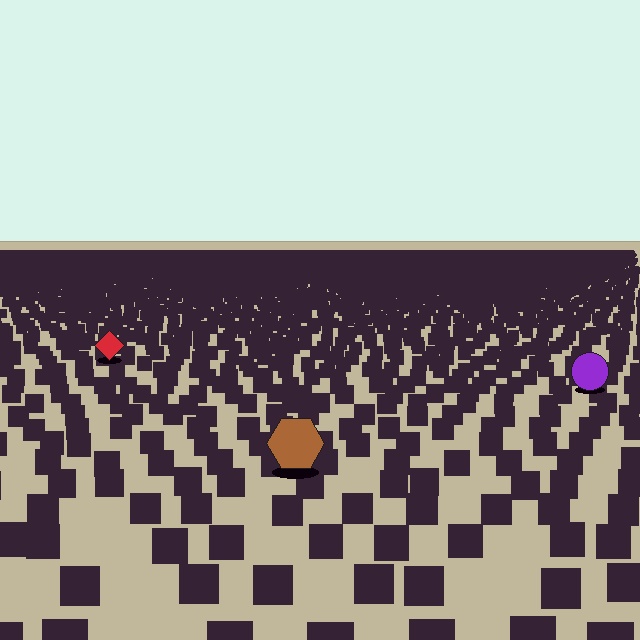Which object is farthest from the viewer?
The red diamond is farthest from the viewer. It appears smaller and the ground texture around it is denser.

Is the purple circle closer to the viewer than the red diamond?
Yes. The purple circle is closer — you can tell from the texture gradient: the ground texture is coarser near it.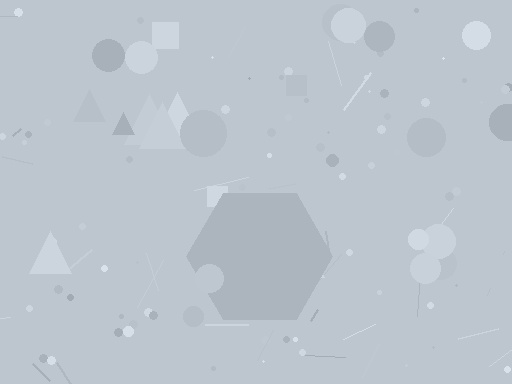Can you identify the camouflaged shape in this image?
The camouflaged shape is a hexagon.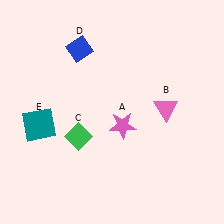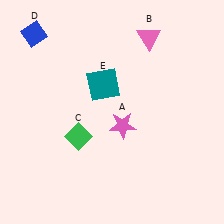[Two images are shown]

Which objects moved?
The objects that moved are: the pink triangle (B), the blue diamond (D), the teal square (E).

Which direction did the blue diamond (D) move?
The blue diamond (D) moved left.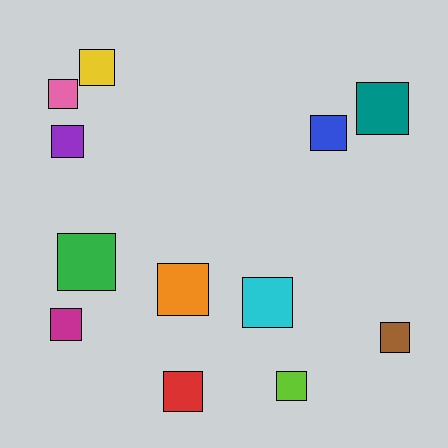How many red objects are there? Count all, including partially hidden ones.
There is 1 red object.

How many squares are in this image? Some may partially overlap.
There are 12 squares.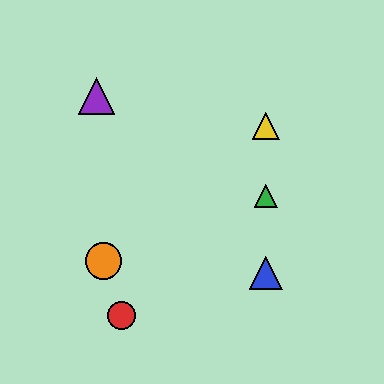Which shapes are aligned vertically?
The blue triangle, the green triangle, the yellow triangle are aligned vertically.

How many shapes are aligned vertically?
3 shapes (the blue triangle, the green triangle, the yellow triangle) are aligned vertically.